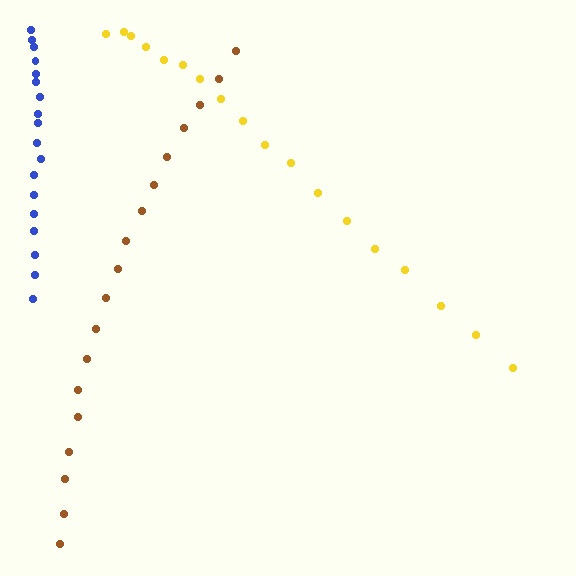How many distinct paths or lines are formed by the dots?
There are 3 distinct paths.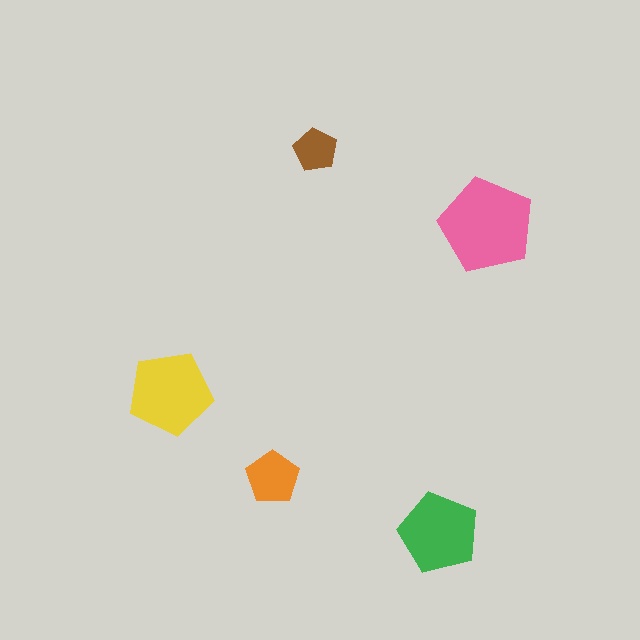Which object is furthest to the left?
The yellow pentagon is leftmost.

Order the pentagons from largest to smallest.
the pink one, the yellow one, the green one, the orange one, the brown one.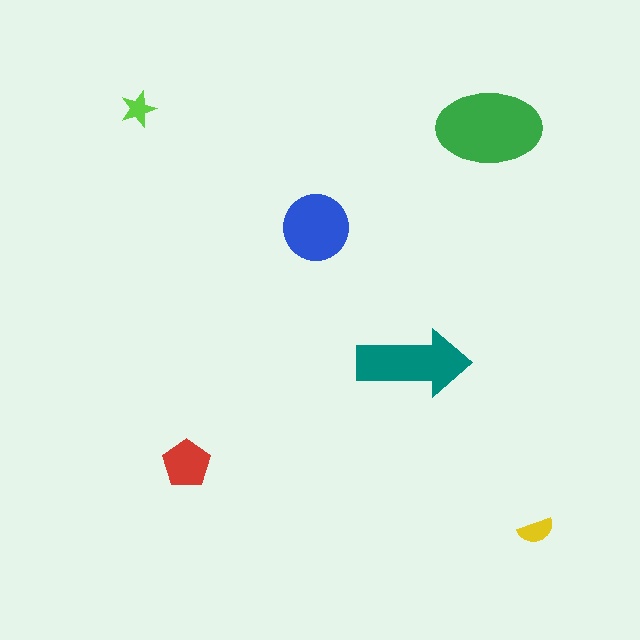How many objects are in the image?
There are 6 objects in the image.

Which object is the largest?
The green ellipse.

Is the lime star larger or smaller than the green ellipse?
Smaller.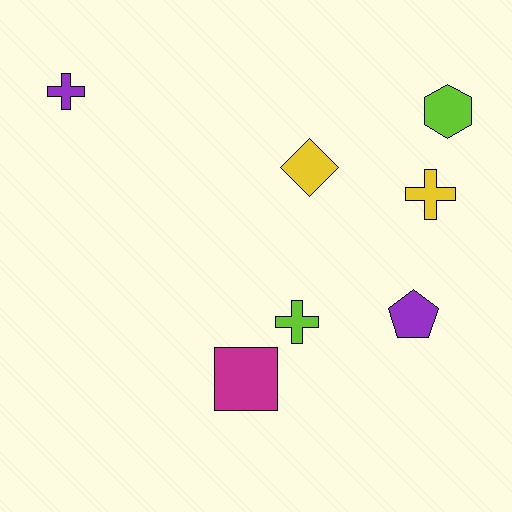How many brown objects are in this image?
There are no brown objects.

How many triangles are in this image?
There are no triangles.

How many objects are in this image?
There are 7 objects.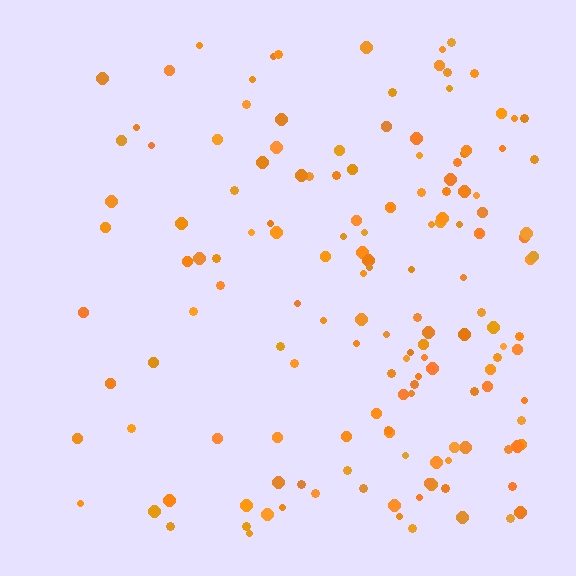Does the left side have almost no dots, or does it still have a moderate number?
Still a moderate number, just noticeably fewer than the right.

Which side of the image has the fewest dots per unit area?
The left.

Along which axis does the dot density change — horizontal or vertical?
Horizontal.